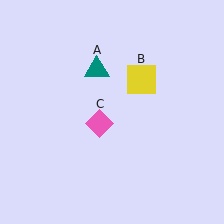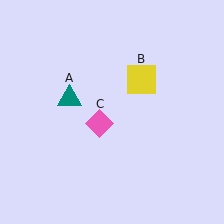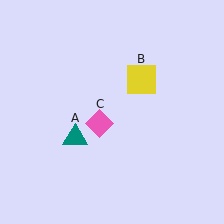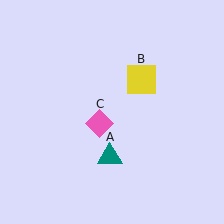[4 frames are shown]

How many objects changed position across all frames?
1 object changed position: teal triangle (object A).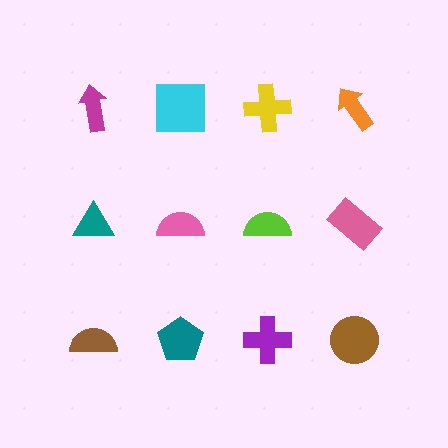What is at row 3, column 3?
A purple cross.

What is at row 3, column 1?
A brown semicircle.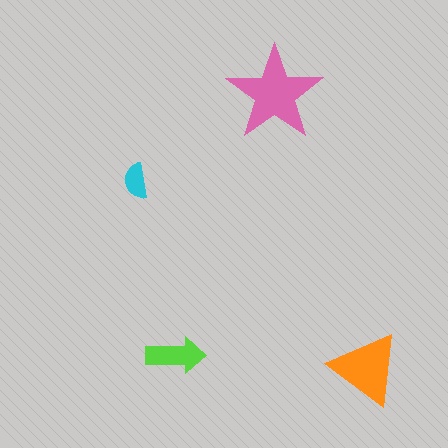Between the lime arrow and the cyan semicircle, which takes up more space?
The lime arrow.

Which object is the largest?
The pink star.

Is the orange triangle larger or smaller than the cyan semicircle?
Larger.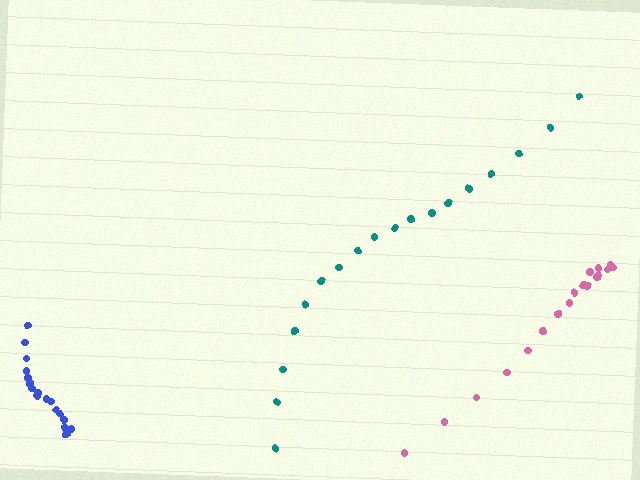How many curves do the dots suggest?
There are 3 distinct paths.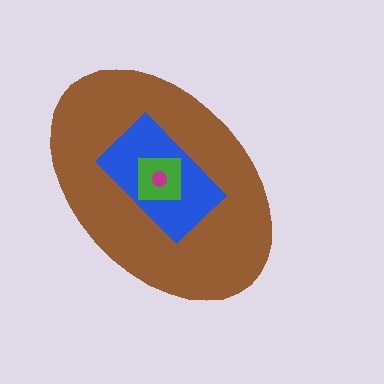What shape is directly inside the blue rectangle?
The green square.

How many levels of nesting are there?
4.